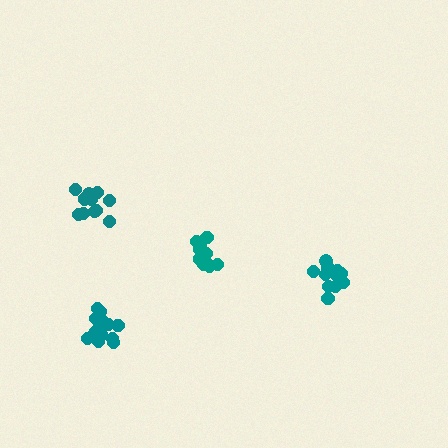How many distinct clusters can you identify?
There are 4 distinct clusters.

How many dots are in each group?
Group 1: 11 dots, Group 2: 14 dots, Group 3: 11 dots, Group 4: 17 dots (53 total).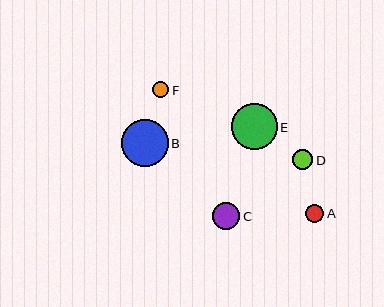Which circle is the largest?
Circle B is the largest with a size of approximately 47 pixels.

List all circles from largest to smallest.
From largest to smallest: B, E, C, D, A, F.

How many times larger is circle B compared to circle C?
Circle B is approximately 1.7 times the size of circle C.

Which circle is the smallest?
Circle F is the smallest with a size of approximately 16 pixels.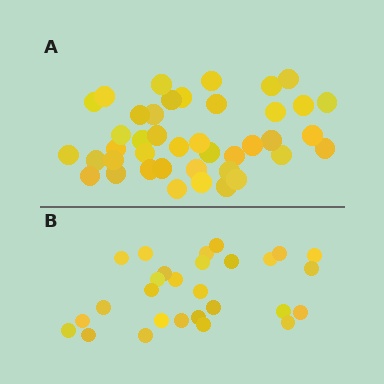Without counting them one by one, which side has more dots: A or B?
Region A (the top region) has more dots.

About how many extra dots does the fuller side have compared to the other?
Region A has approximately 15 more dots than region B.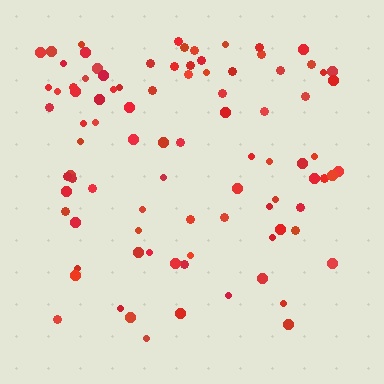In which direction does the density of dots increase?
From bottom to top, with the top side densest.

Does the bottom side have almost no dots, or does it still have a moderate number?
Still a moderate number, just noticeably fewer than the top.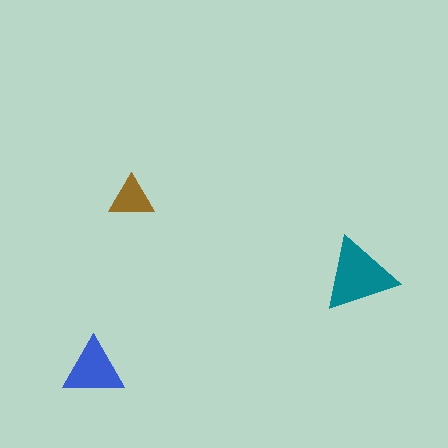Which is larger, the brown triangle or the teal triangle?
The teal one.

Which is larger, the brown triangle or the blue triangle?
The blue one.